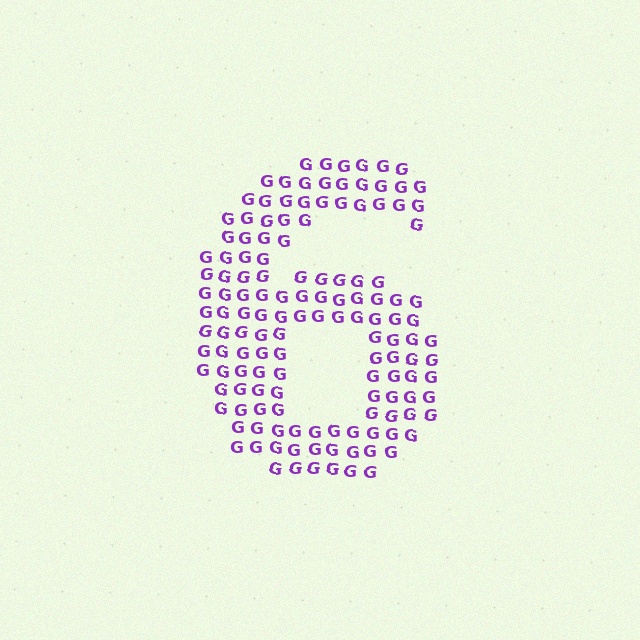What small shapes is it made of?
It is made of small letter G's.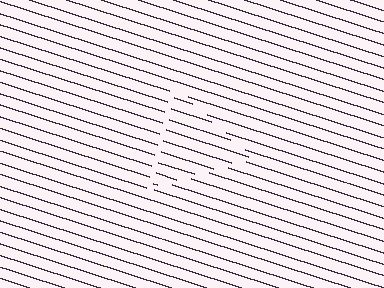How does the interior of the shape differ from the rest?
The interior of the shape contains the same grating, shifted by half a period — the contour is defined by the phase discontinuity where line-ends from the inner and outer gratings abut.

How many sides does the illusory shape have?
3 sides — the line-ends trace a triangle.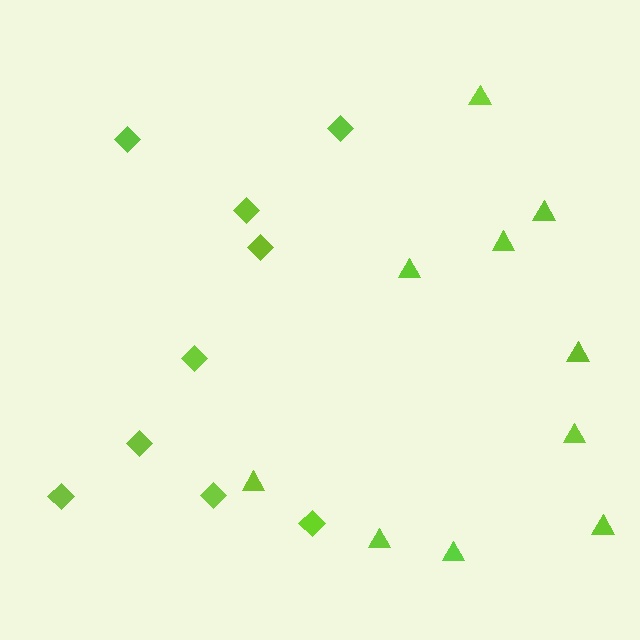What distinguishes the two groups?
There are 2 groups: one group of diamonds (9) and one group of triangles (10).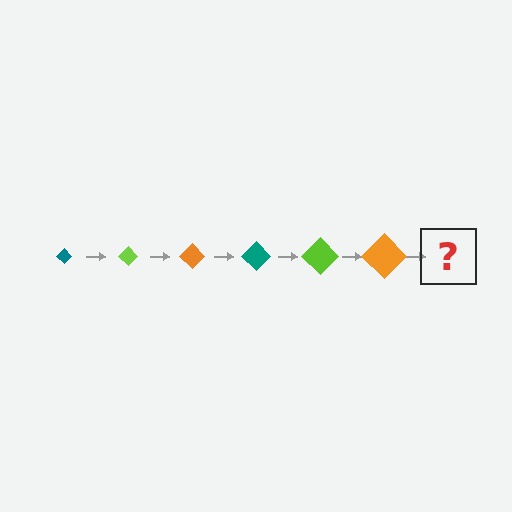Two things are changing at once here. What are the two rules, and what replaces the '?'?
The two rules are that the diamond grows larger each step and the color cycles through teal, lime, and orange. The '?' should be a teal diamond, larger than the previous one.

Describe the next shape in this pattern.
It should be a teal diamond, larger than the previous one.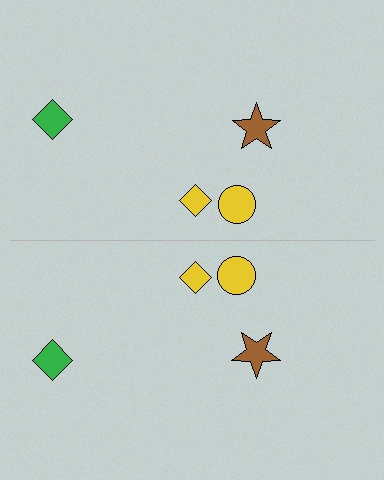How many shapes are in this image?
There are 8 shapes in this image.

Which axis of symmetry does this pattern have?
The pattern has a horizontal axis of symmetry running through the center of the image.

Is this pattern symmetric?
Yes, this pattern has bilateral (reflection) symmetry.